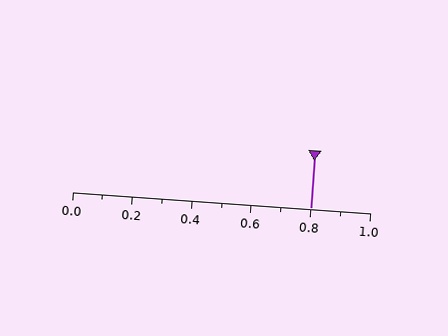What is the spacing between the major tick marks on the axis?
The major ticks are spaced 0.2 apart.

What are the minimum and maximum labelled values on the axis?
The axis runs from 0.0 to 1.0.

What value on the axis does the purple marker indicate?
The marker indicates approximately 0.8.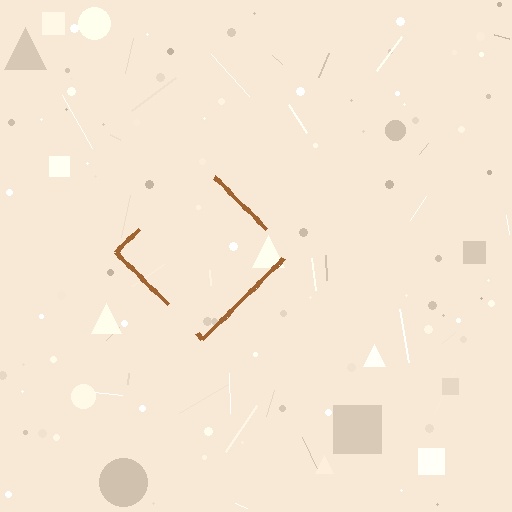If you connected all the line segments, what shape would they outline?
They would outline a diamond.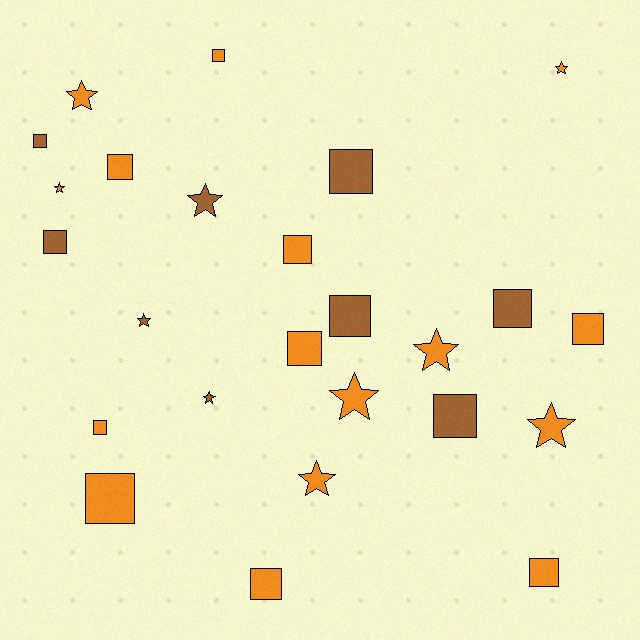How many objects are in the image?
There are 25 objects.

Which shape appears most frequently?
Square, with 15 objects.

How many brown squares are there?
There are 6 brown squares.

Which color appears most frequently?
Orange, with 16 objects.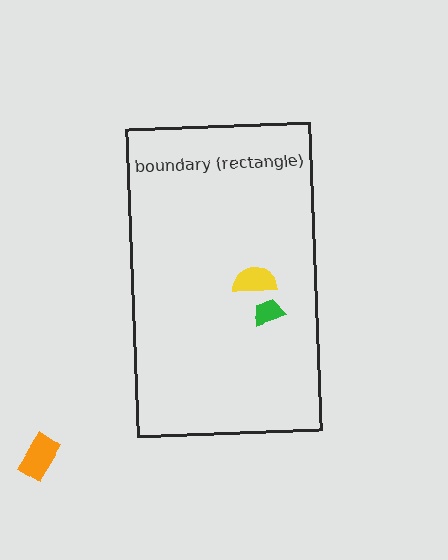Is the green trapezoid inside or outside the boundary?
Inside.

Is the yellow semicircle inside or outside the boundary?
Inside.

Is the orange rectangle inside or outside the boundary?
Outside.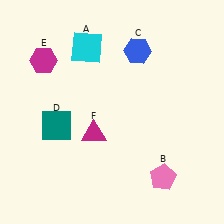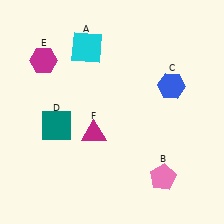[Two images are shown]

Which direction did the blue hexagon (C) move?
The blue hexagon (C) moved down.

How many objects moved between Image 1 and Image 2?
1 object moved between the two images.